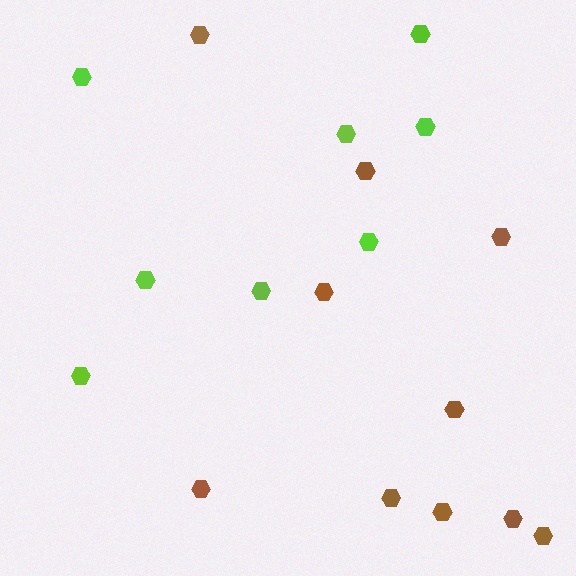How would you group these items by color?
There are 2 groups: one group of lime hexagons (8) and one group of brown hexagons (10).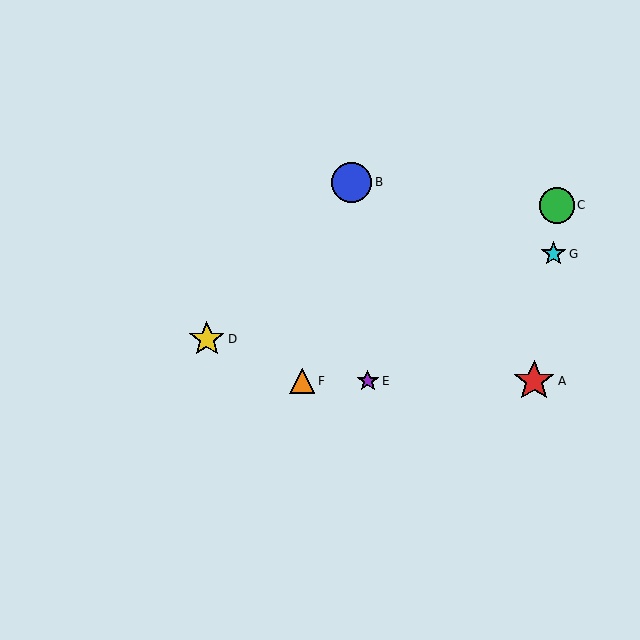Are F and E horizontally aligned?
Yes, both are at y≈381.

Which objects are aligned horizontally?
Objects A, E, F are aligned horizontally.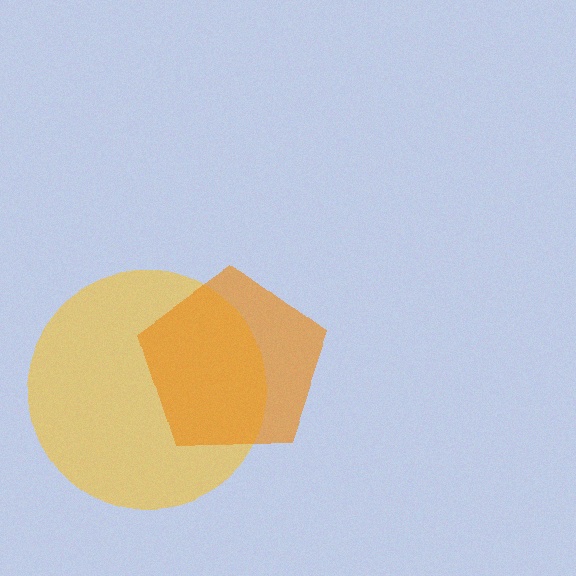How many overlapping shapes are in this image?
There are 2 overlapping shapes in the image.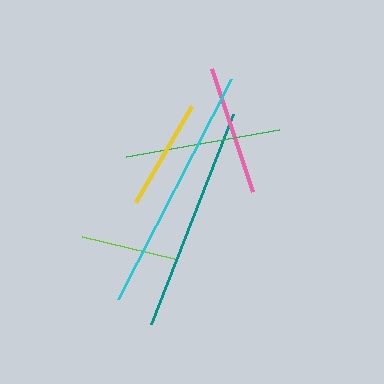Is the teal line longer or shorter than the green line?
The teal line is longer than the green line.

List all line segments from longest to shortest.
From longest to shortest: cyan, teal, green, pink, yellow, lime.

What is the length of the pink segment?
The pink segment is approximately 130 pixels long.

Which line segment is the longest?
The cyan line is the longest at approximately 247 pixels.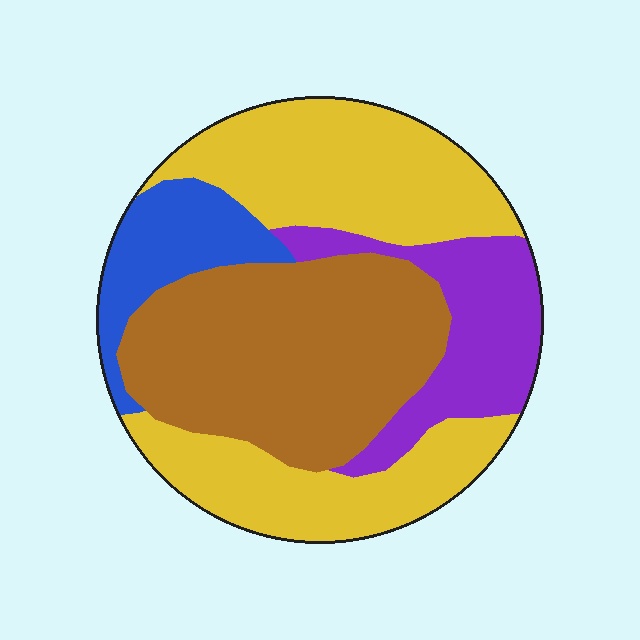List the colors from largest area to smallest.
From largest to smallest: yellow, brown, purple, blue.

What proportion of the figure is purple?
Purple covers 16% of the figure.